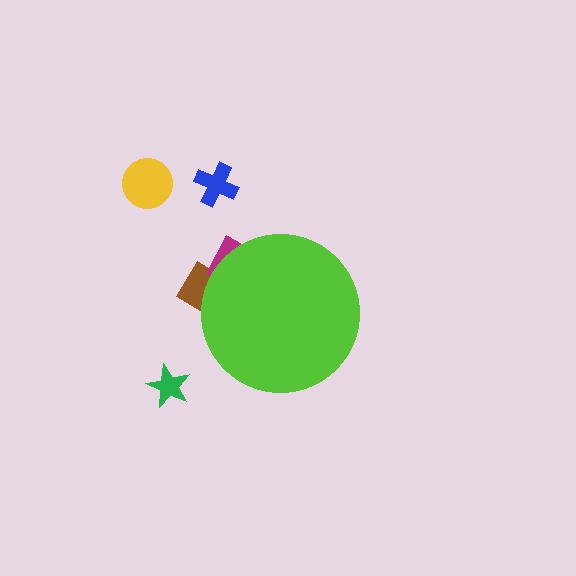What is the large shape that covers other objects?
A lime circle.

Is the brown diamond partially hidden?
Yes, the brown diamond is partially hidden behind the lime circle.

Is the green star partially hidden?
No, the green star is fully visible.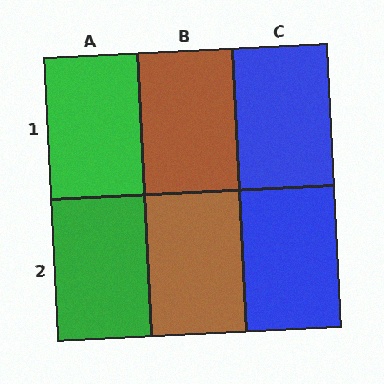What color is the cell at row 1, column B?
Brown.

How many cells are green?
2 cells are green.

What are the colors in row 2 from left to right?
Green, brown, blue.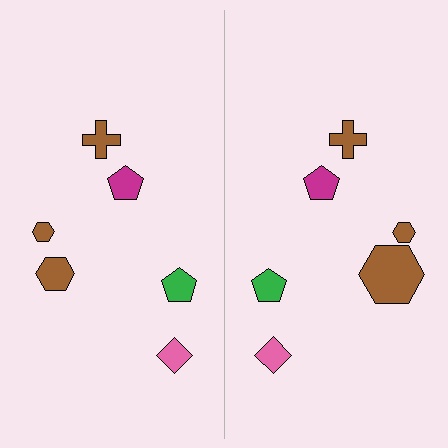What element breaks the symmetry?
The brown hexagon on the right side has a different size than its mirror counterpart.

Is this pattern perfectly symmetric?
No, the pattern is not perfectly symmetric. The brown hexagon on the right side has a different size than its mirror counterpart.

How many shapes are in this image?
There are 12 shapes in this image.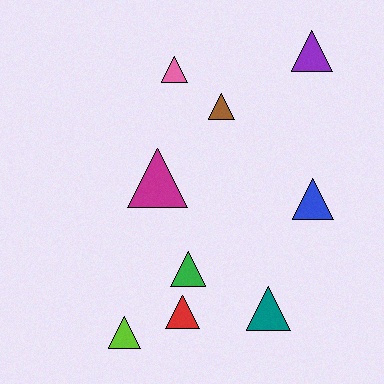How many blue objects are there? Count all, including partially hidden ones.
There is 1 blue object.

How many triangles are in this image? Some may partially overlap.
There are 9 triangles.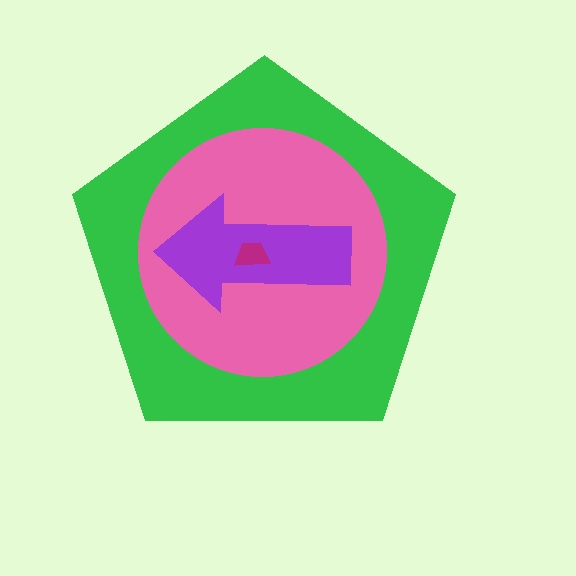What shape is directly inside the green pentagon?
The pink circle.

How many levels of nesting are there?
4.